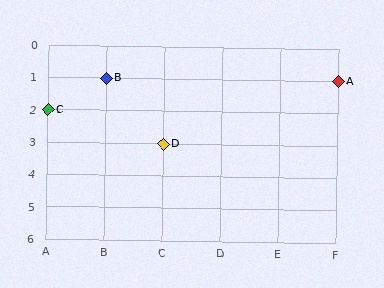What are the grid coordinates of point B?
Point B is at grid coordinates (B, 1).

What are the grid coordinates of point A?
Point A is at grid coordinates (F, 1).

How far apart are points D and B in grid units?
Points D and B are 1 column and 2 rows apart (about 2.2 grid units diagonally).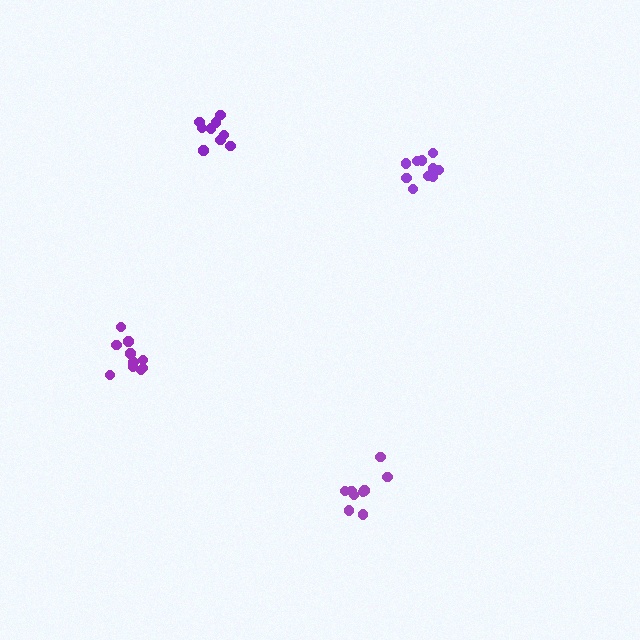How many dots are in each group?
Group 1: 9 dots, Group 2: 10 dots, Group 3: 9 dots, Group 4: 10 dots (38 total).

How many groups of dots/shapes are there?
There are 4 groups.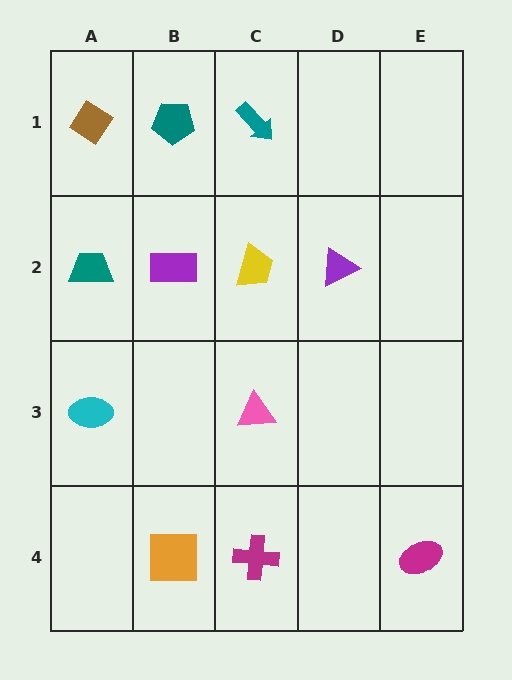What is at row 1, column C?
A teal arrow.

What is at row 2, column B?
A purple rectangle.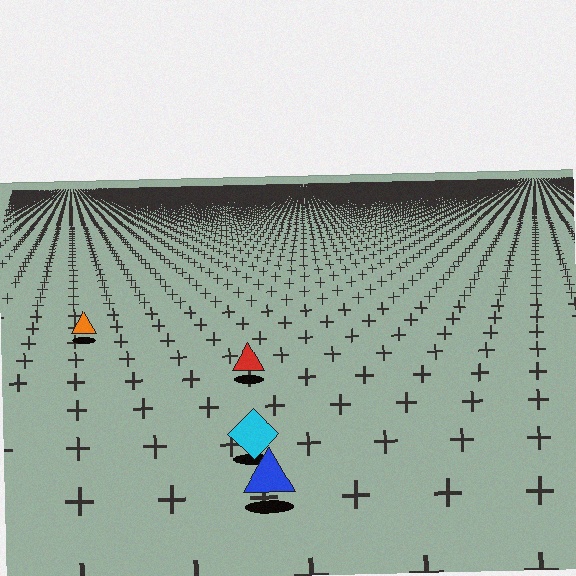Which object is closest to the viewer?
The blue triangle is closest. The texture marks near it are larger and more spread out.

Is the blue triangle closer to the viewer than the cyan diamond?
Yes. The blue triangle is closer — you can tell from the texture gradient: the ground texture is coarser near it.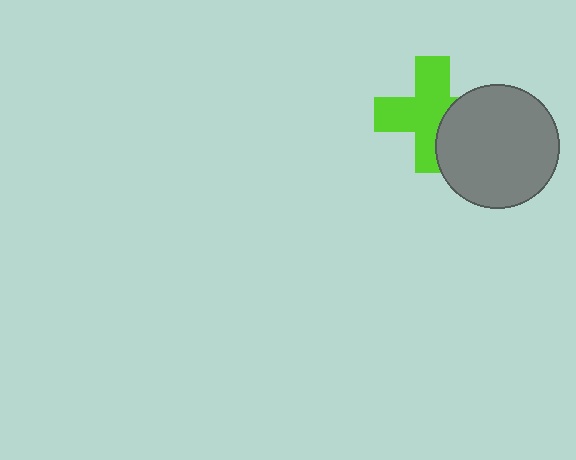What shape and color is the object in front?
The object in front is a gray circle.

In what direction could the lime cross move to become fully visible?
The lime cross could move left. That would shift it out from behind the gray circle entirely.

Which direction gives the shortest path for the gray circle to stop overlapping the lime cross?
Moving right gives the shortest separation.